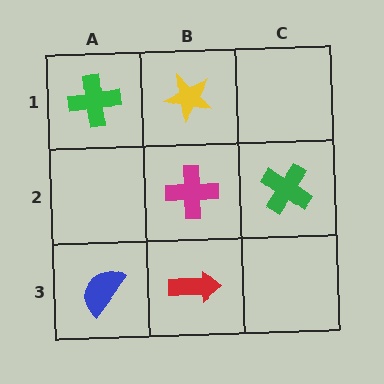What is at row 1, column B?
A yellow star.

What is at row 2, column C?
A green cross.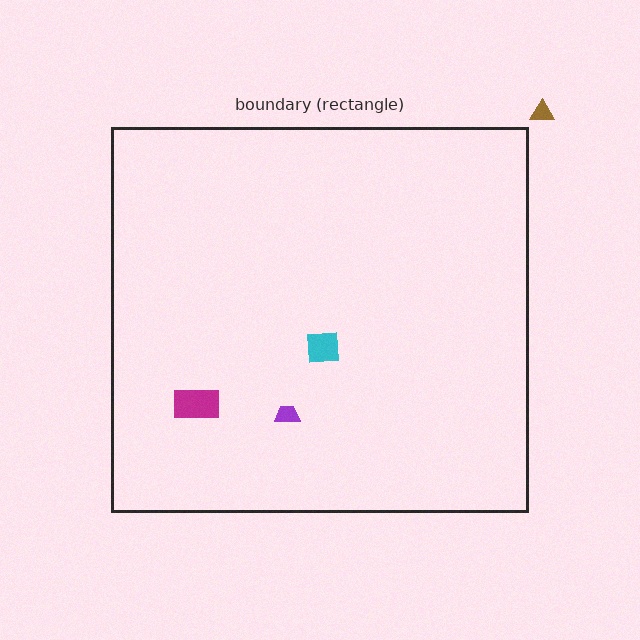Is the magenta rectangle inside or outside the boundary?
Inside.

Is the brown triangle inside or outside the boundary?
Outside.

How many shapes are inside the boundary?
3 inside, 1 outside.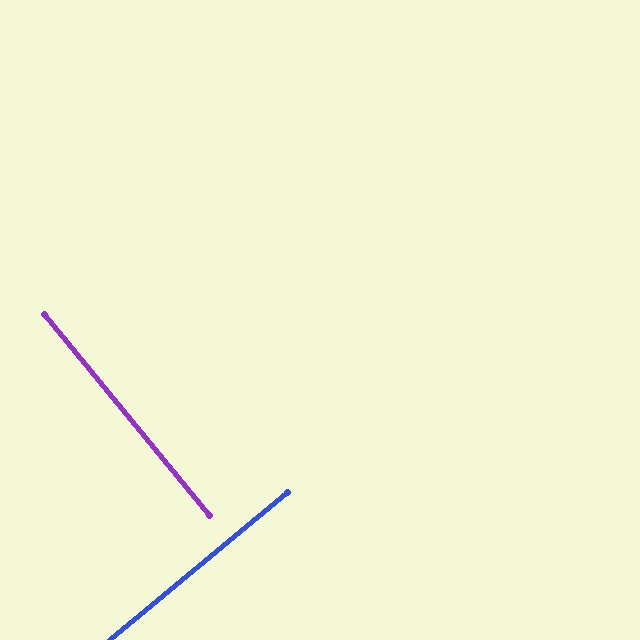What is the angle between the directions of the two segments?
Approximately 90 degrees.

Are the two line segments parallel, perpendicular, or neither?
Perpendicular — they meet at approximately 90°.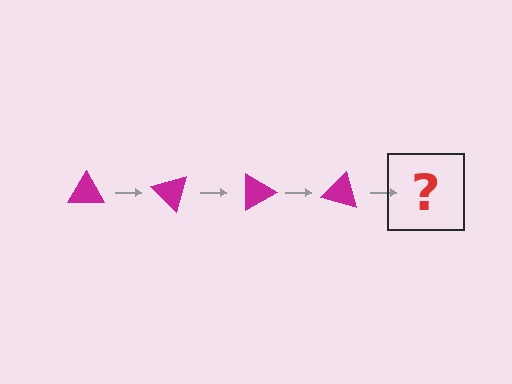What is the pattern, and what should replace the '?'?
The pattern is that the triangle rotates 45 degrees each step. The '?' should be a magenta triangle rotated 180 degrees.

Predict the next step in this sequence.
The next step is a magenta triangle rotated 180 degrees.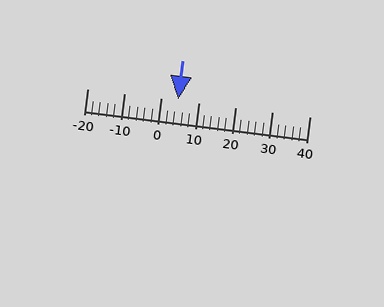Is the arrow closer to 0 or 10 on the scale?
The arrow is closer to 0.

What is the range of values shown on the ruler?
The ruler shows values from -20 to 40.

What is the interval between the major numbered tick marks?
The major tick marks are spaced 10 units apart.